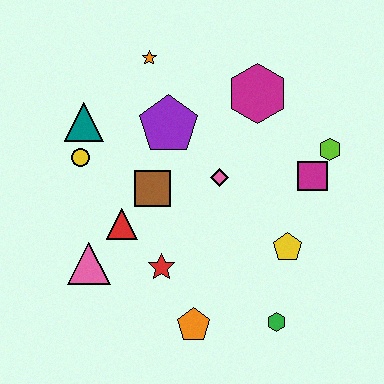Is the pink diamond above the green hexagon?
Yes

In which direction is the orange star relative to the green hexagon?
The orange star is above the green hexagon.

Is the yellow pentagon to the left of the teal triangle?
No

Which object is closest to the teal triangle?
The yellow circle is closest to the teal triangle.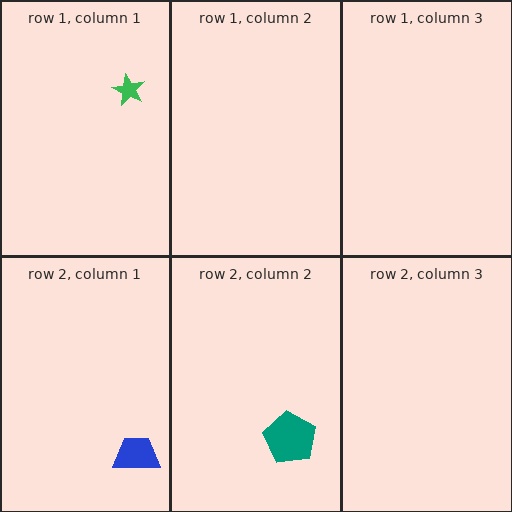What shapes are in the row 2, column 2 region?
The teal pentagon.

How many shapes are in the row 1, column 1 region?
1.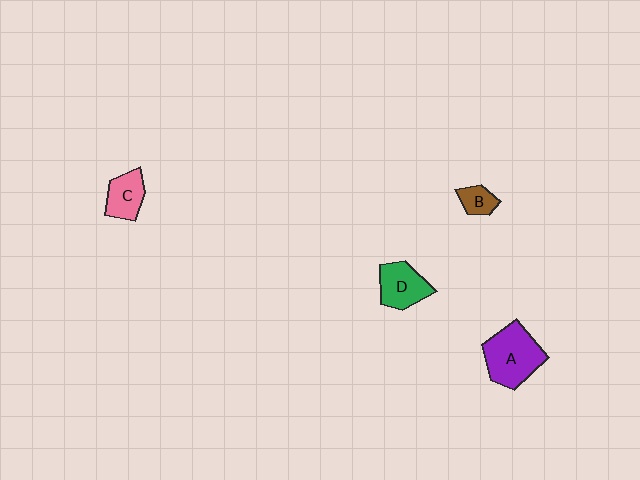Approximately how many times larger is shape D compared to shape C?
Approximately 1.2 times.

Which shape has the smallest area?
Shape B (brown).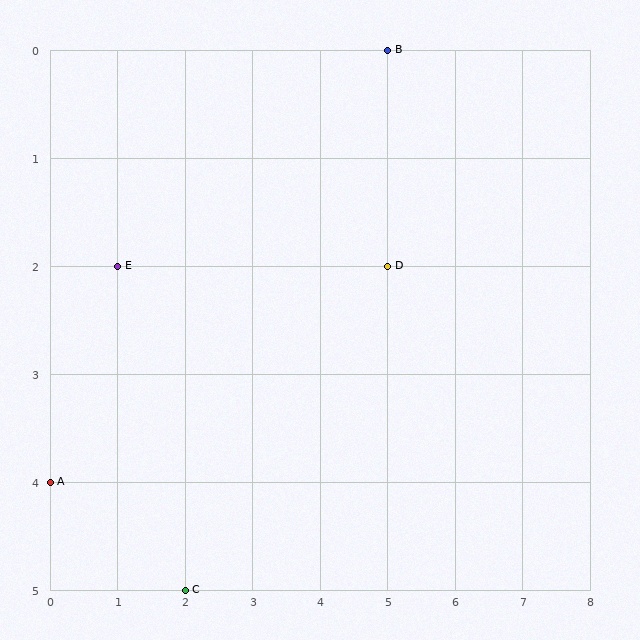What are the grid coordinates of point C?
Point C is at grid coordinates (2, 5).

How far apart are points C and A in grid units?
Points C and A are 2 columns and 1 row apart (about 2.2 grid units diagonally).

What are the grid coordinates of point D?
Point D is at grid coordinates (5, 2).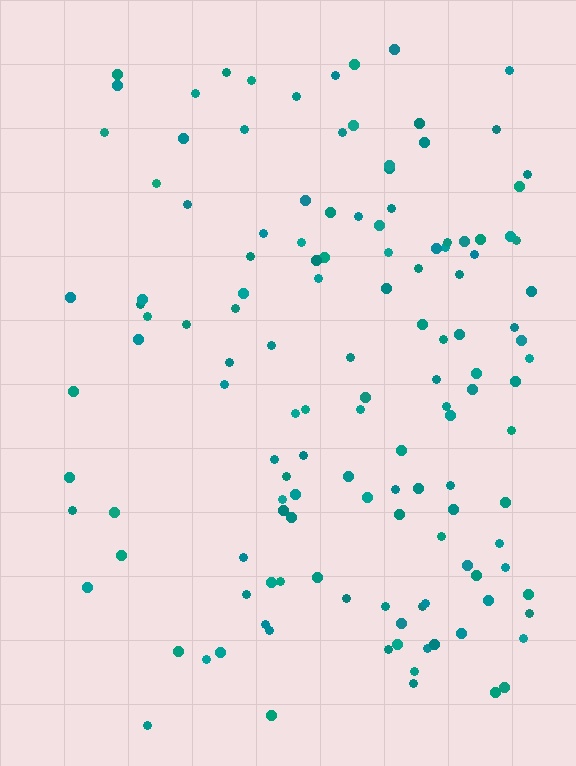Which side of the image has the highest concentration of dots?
The right.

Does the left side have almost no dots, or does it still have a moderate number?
Still a moderate number, just noticeably fewer than the right.